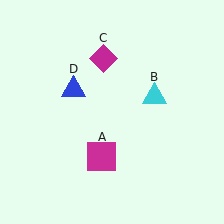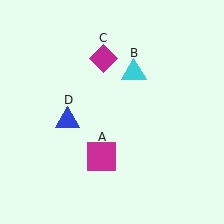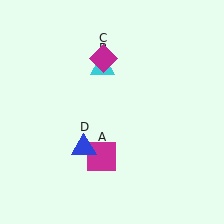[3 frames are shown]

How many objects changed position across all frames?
2 objects changed position: cyan triangle (object B), blue triangle (object D).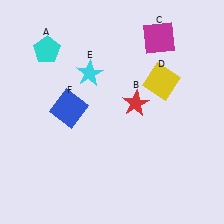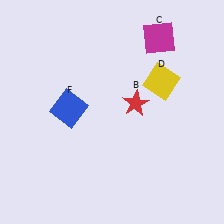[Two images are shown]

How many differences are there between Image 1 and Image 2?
There are 2 differences between the two images.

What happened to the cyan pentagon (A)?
The cyan pentagon (A) was removed in Image 2. It was in the top-left area of Image 1.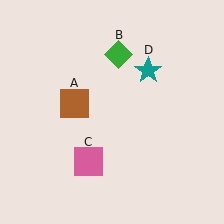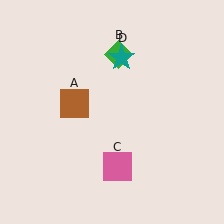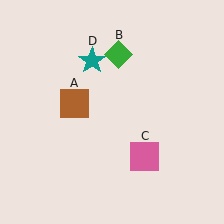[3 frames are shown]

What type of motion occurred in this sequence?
The pink square (object C), teal star (object D) rotated counterclockwise around the center of the scene.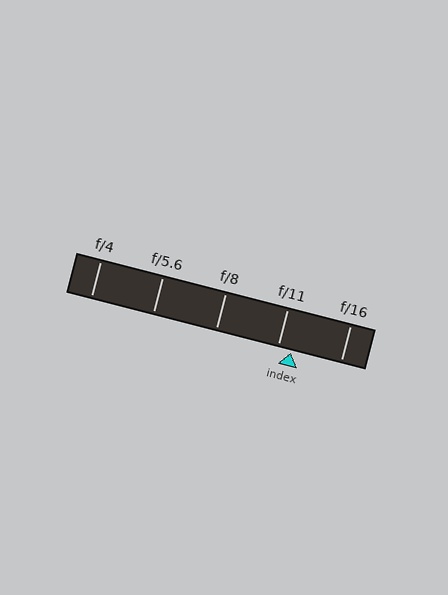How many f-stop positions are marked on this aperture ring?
There are 5 f-stop positions marked.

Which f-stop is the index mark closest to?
The index mark is closest to f/11.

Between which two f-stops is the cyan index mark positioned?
The index mark is between f/11 and f/16.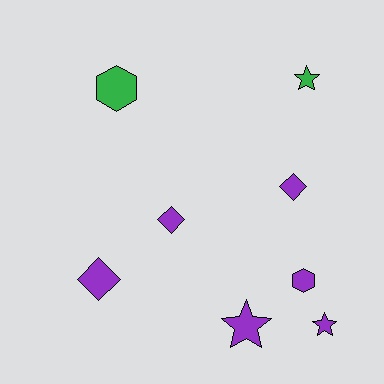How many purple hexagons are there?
There is 1 purple hexagon.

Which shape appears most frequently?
Star, with 3 objects.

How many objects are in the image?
There are 8 objects.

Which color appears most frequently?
Purple, with 6 objects.